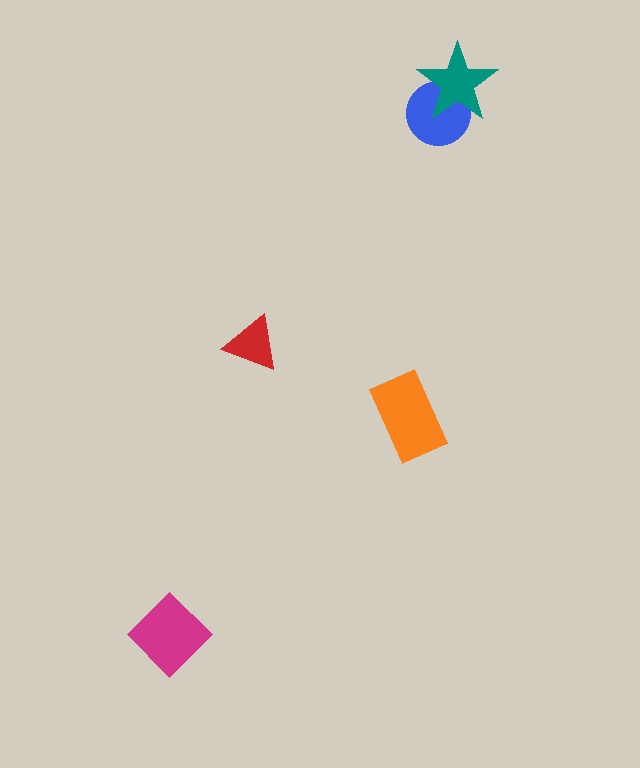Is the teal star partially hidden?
No, no other shape covers it.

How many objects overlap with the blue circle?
1 object overlaps with the blue circle.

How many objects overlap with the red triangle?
0 objects overlap with the red triangle.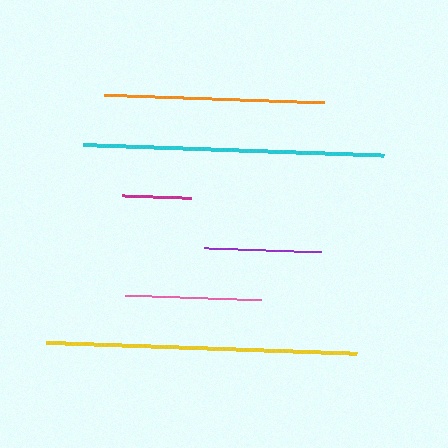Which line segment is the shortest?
The magenta line is the shortest at approximately 69 pixels.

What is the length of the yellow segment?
The yellow segment is approximately 311 pixels long.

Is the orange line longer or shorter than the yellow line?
The yellow line is longer than the orange line.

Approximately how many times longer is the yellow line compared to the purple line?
The yellow line is approximately 2.7 times the length of the purple line.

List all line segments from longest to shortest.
From longest to shortest: yellow, cyan, orange, pink, purple, magenta.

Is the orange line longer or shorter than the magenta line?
The orange line is longer than the magenta line.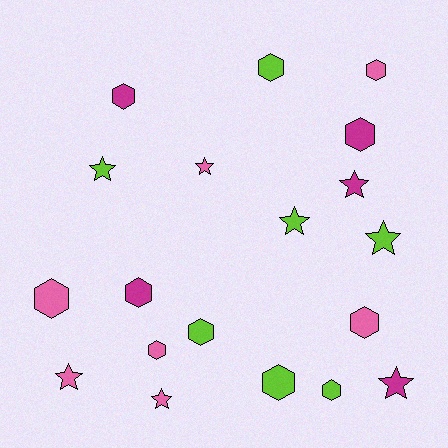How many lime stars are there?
There are 3 lime stars.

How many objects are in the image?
There are 19 objects.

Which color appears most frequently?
Lime, with 7 objects.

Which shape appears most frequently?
Hexagon, with 11 objects.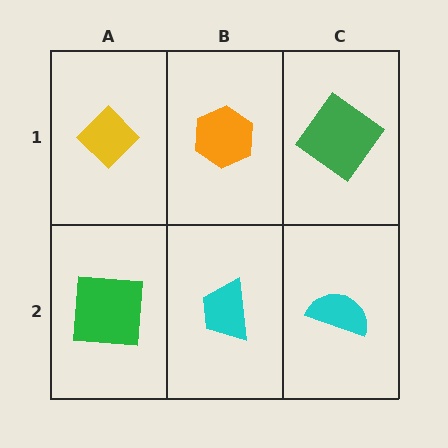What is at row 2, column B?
A cyan trapezoid.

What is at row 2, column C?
A cyan semicircle.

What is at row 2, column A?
A green square.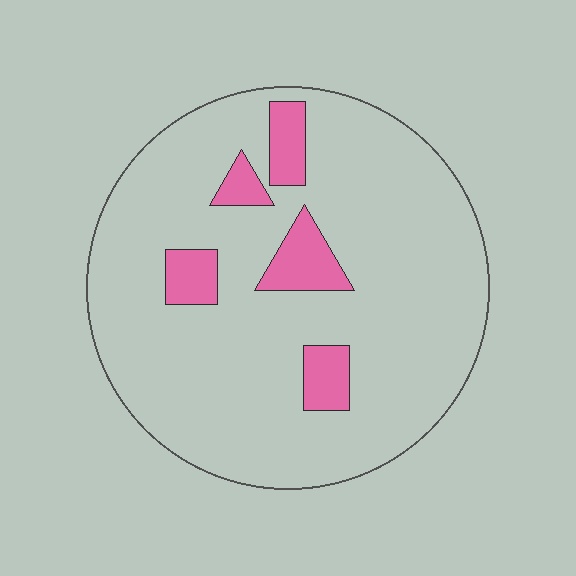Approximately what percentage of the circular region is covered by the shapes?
Approximately 10%.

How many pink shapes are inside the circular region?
5.